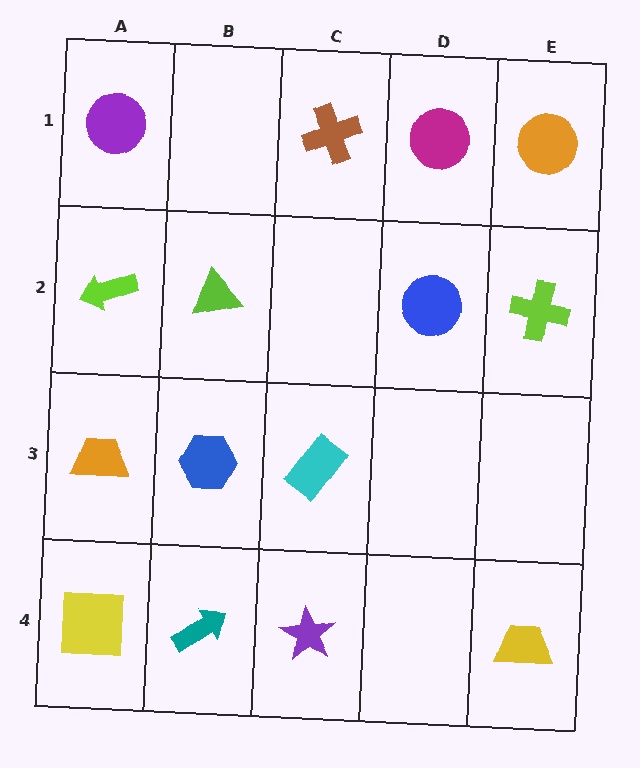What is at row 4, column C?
A purple star.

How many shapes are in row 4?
4 shapes.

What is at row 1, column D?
A magenta circle.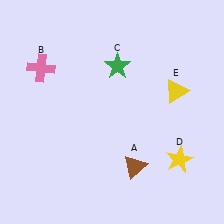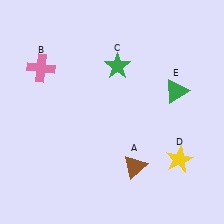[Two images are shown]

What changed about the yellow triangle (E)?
In Image 1, E is yellow. In Image 2, it changed to green.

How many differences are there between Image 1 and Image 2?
There is 1 difference between the two images.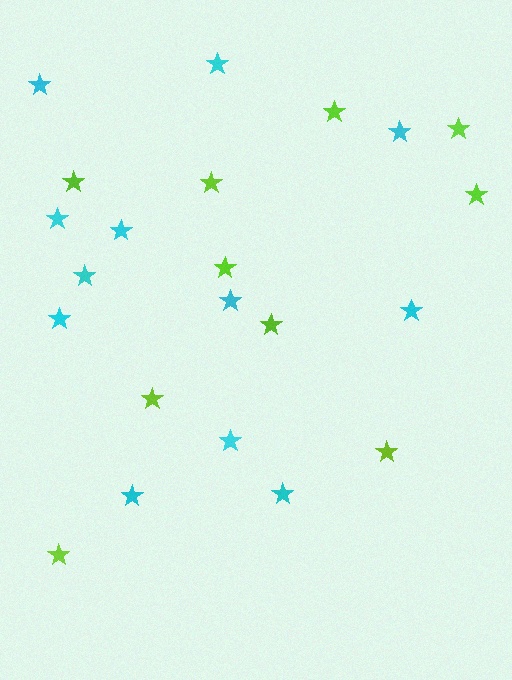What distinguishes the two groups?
There are 2 groups: one group of lime stars (10) and one group of cyan stars (12).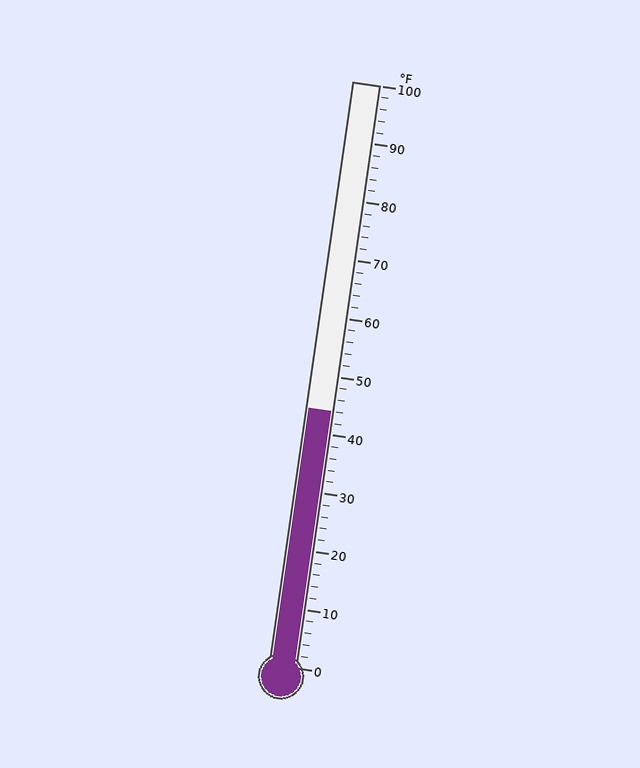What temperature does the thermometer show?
The thermometer shows approximately 44°F.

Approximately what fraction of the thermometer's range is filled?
The thermometer is filled to approximately 45% of its range.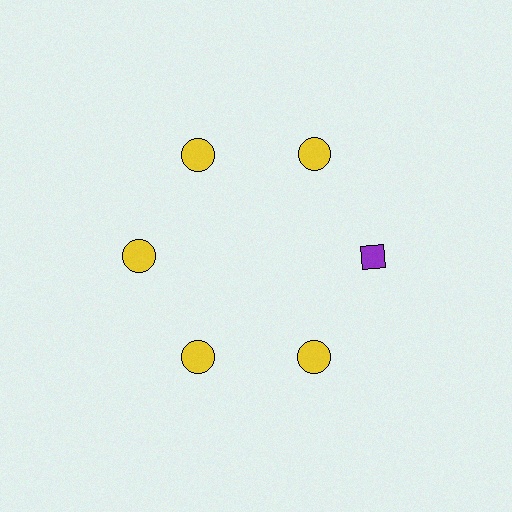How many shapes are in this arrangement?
There are 6 shapes arranged in a ring pattern.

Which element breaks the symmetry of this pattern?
The purple diamond at roughly the 3 o'clock position breaks the symmetry. All other shapes are yellow circles.